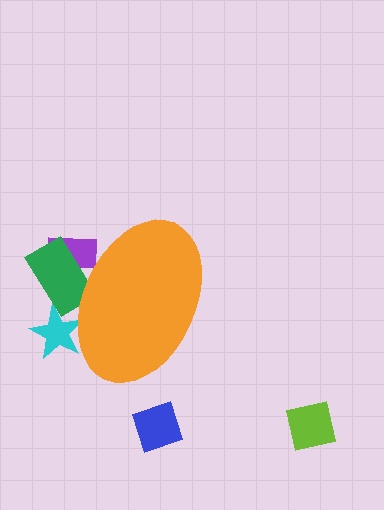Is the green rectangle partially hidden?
Yes, the green rectangle is partially hidden behind the orange ellipse.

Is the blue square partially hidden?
No, the blue square is fully visible.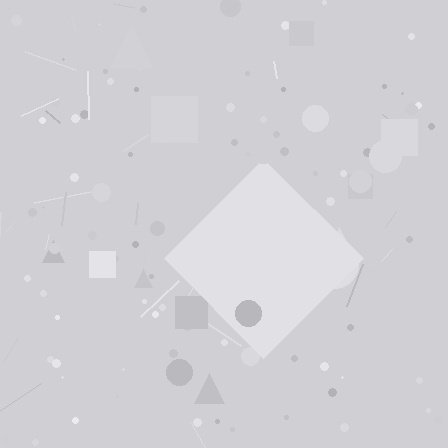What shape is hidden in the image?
A diamond is hidden in the image.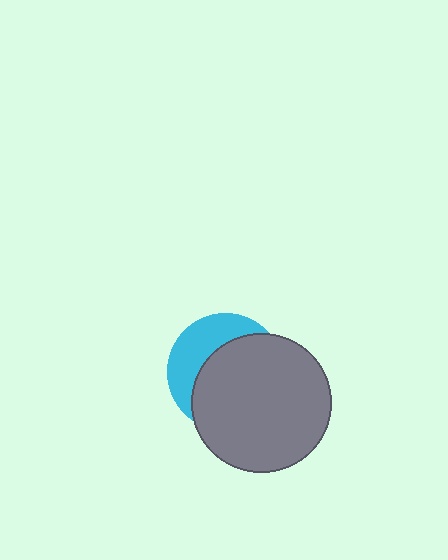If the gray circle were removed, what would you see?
You would see the complete cyan circle.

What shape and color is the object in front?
The object in front is a gray circle.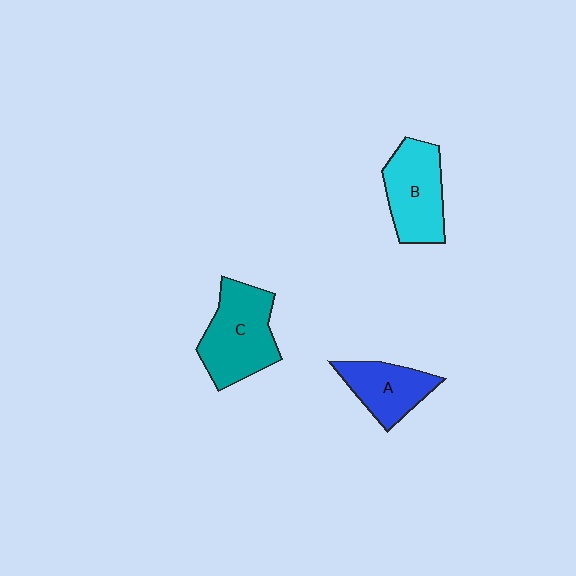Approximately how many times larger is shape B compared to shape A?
Approximately 1.3 times.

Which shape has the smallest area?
Shape A (blue).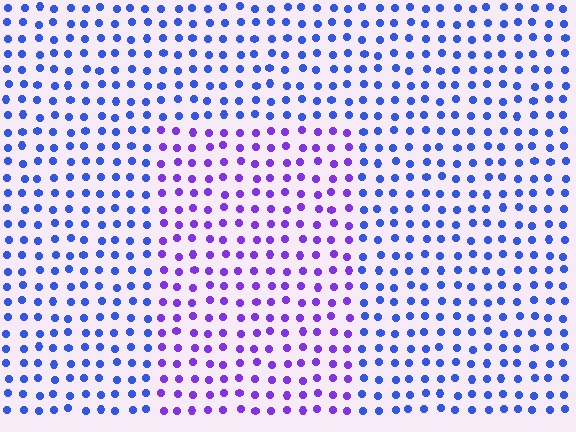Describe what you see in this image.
The image is filled with small blue elements in a uniform arrangement. A rectangle-shaped region is visible where the elements are tinted to a slightly different hue, forming a subtle color boundary.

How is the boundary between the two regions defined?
The boundary is defined purely by a slight shift in hue (about 39 degrees). Spacing, size, and orientation are identical on both sides.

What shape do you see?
I see a rectangle.